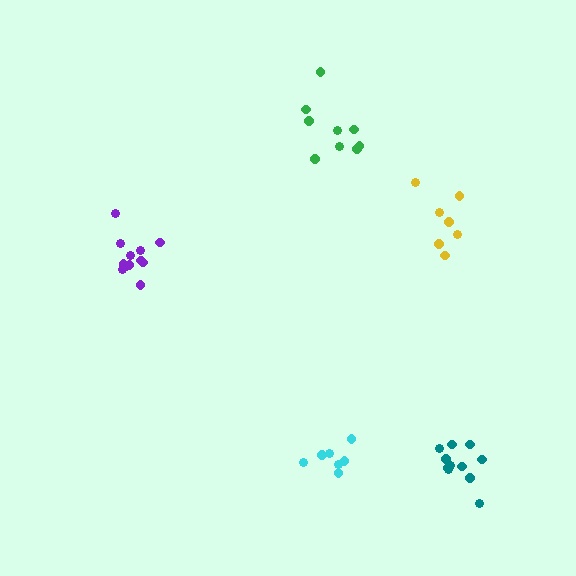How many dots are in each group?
Group 1: 12 dots, Group 2: 11 dots, Group 3: 9 dots, Group 4: 7 dots, Group 5: 7 dots (46 total).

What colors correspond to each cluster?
The clusters are colored: purple, teal, green, cyan, yellow.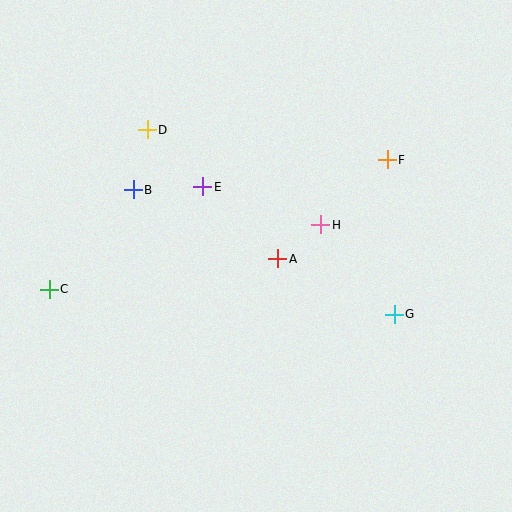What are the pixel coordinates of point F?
Point F is at (387, 160).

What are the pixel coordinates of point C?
Point C is at (49, 289).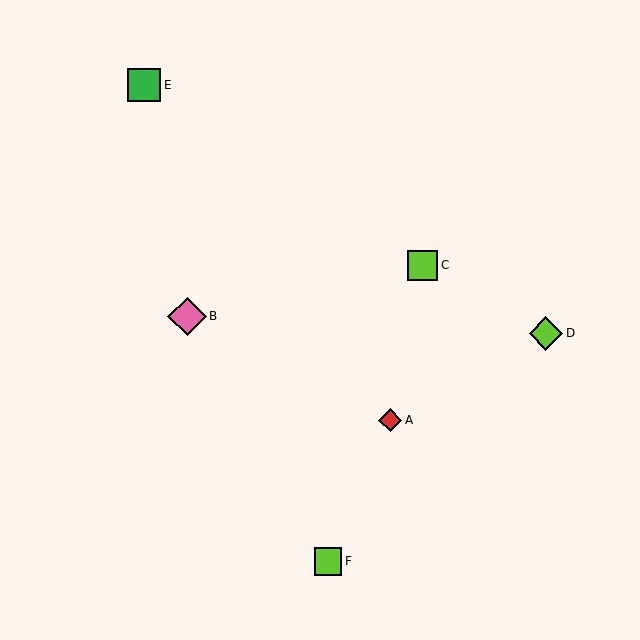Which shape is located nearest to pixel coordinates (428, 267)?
The lime square (labeled C) at (423, 265) is nearest to that location.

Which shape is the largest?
The pink diamond (labeled B) is the largest.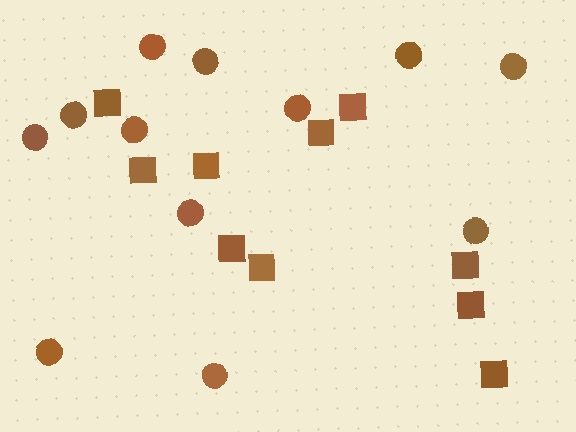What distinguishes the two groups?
There are 2 groups: one group of circles (12) and one group of squares (10).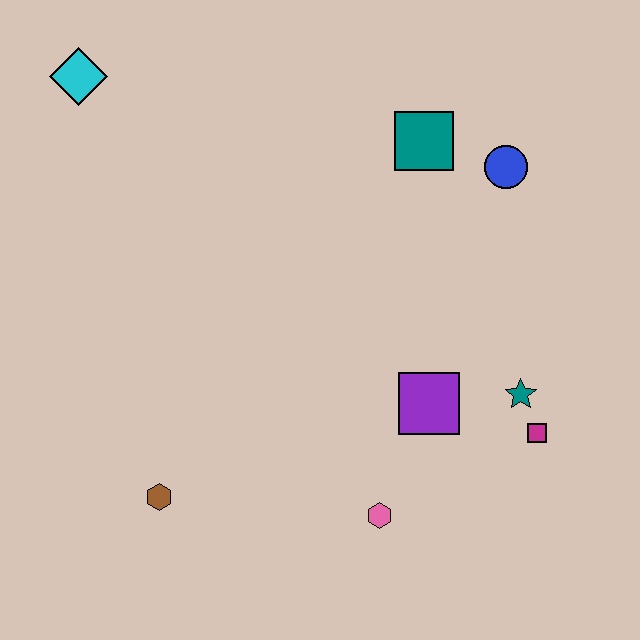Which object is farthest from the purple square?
The cyan diamond is farthest from the purple square.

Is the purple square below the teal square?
Yes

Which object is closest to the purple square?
The teal star is closest to the purple square.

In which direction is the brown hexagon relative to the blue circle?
The brown hexagon is to the left of the blue circle.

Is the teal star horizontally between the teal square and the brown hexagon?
No